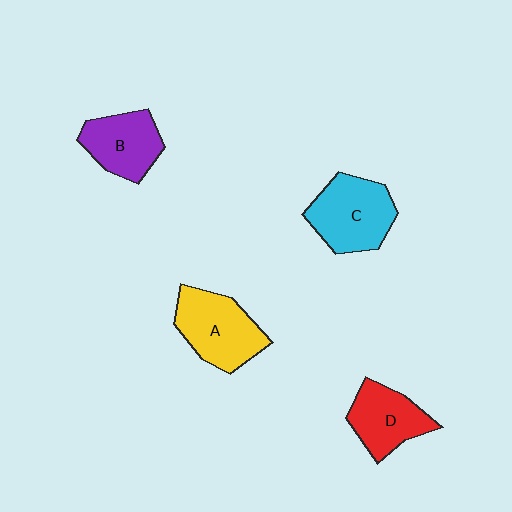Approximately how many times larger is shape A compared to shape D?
Approximately 1.2 times.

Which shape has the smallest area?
Shape D (red).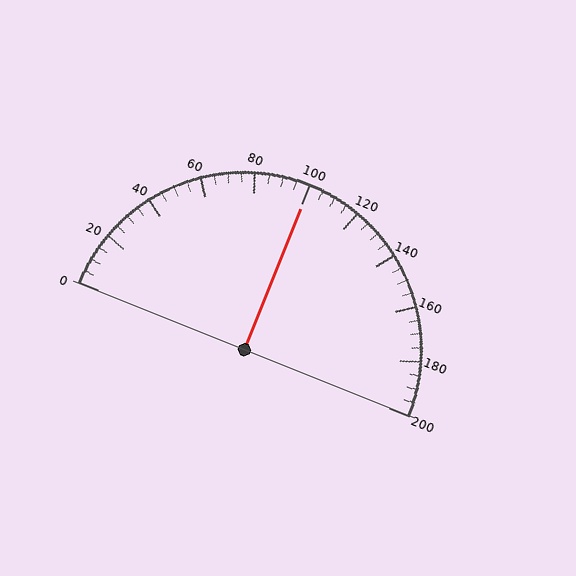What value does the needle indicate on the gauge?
The needle indicates approximately 100.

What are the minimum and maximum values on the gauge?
The gauge ranges from 0 to 200.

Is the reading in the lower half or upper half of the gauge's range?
The reading is in the upper half of the range (0 to 200).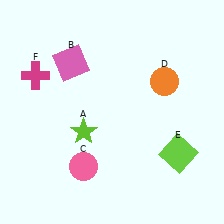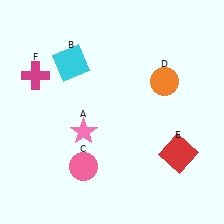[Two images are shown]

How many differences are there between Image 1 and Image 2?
There are 3 differences between the two images.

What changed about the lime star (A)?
In Image 1, A is lime. In Image 2, it changed to pink.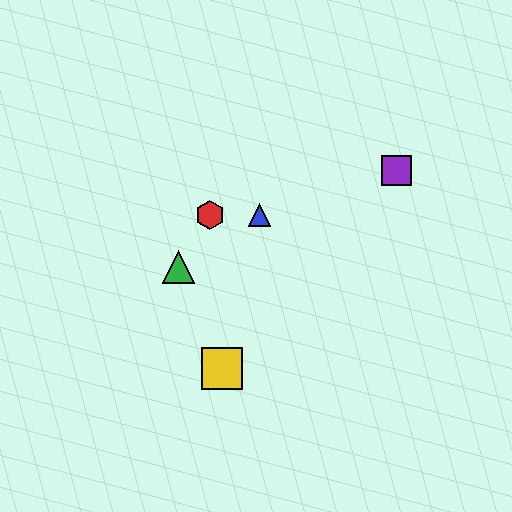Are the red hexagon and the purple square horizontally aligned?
No, the red hexagon is at y≈215 and the purple square is at y≈170.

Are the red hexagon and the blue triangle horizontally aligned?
Yes, both are at y≈215.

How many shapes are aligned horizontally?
2 shapes (the red hexagon, the blue triangle) are aligned horizontally.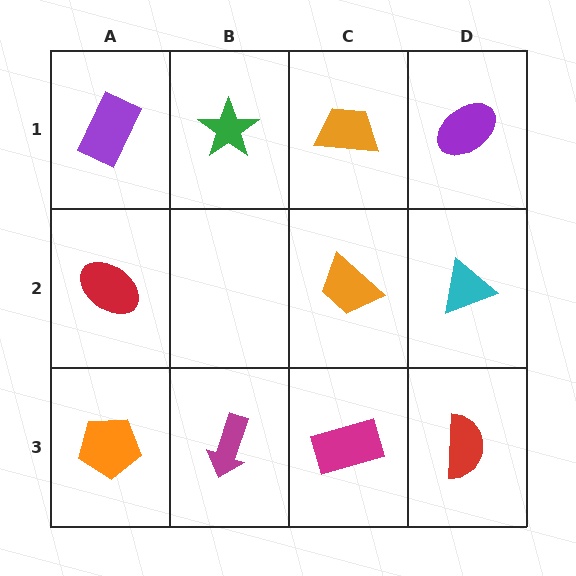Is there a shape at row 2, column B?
No, that cell is empty.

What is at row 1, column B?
A green star.